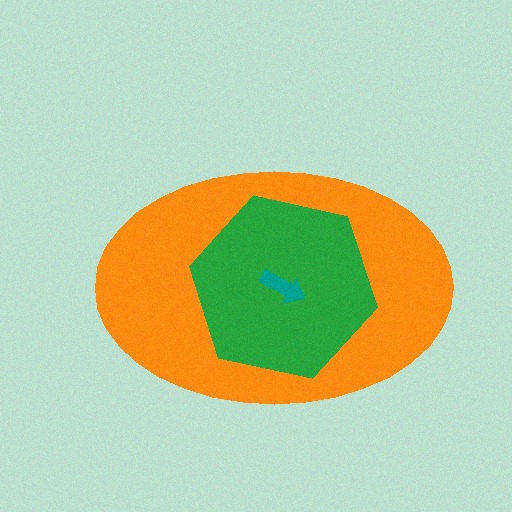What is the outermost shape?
The orange ellipse.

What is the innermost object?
The teal arrow.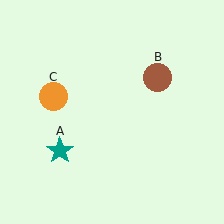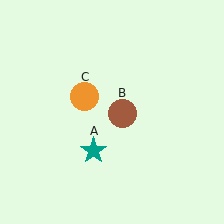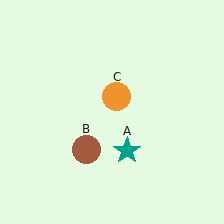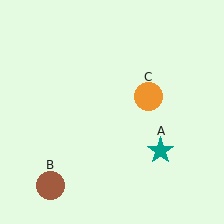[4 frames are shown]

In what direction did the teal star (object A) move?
The teal star (object A) moved right.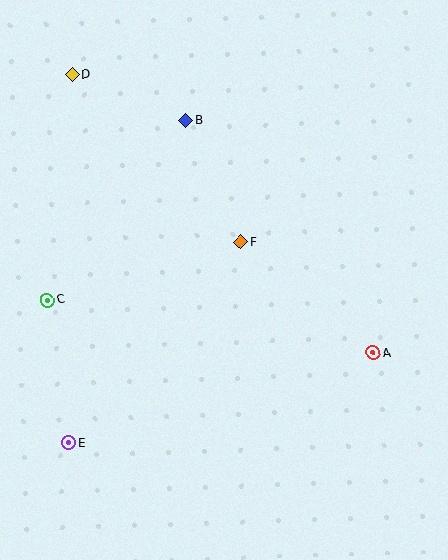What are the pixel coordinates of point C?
Point C is at (47, 300).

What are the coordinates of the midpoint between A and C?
The midpoint between A and C is at (210, 326).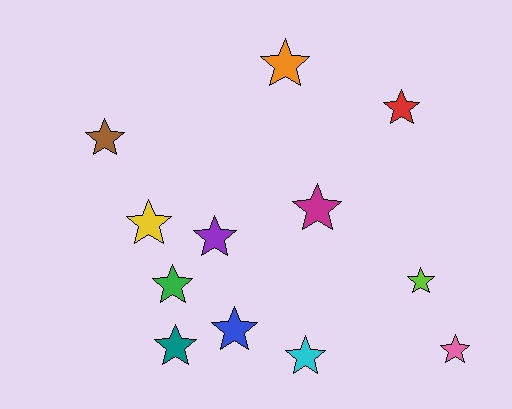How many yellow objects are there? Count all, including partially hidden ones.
There is 1 yellow object.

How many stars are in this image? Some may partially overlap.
There are 12 stars.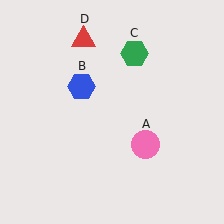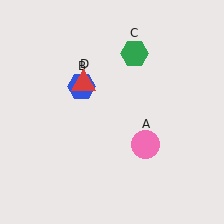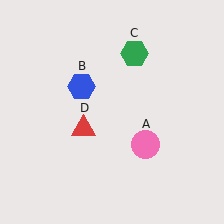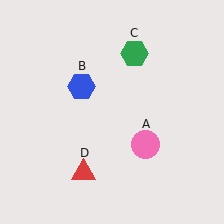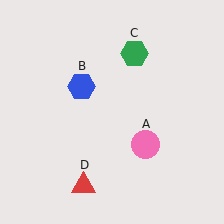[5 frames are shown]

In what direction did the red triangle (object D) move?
The red triangle (object D) moved down.